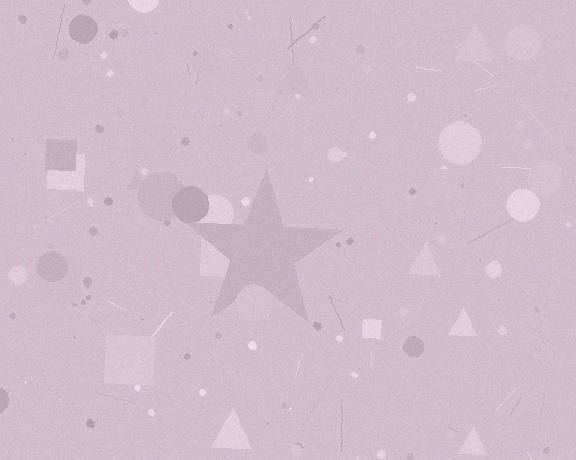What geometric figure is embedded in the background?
A star is embedded in the background.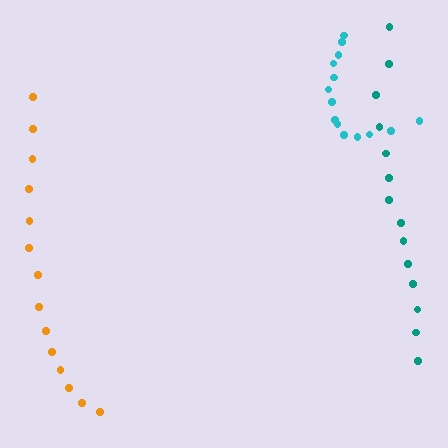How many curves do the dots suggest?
There are 3 distinct paths.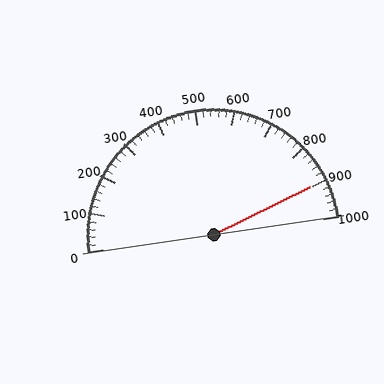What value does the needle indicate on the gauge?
The needle indicates approximately 900.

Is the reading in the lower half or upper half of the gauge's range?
The reading is in the upper half of the range (0 to 1000).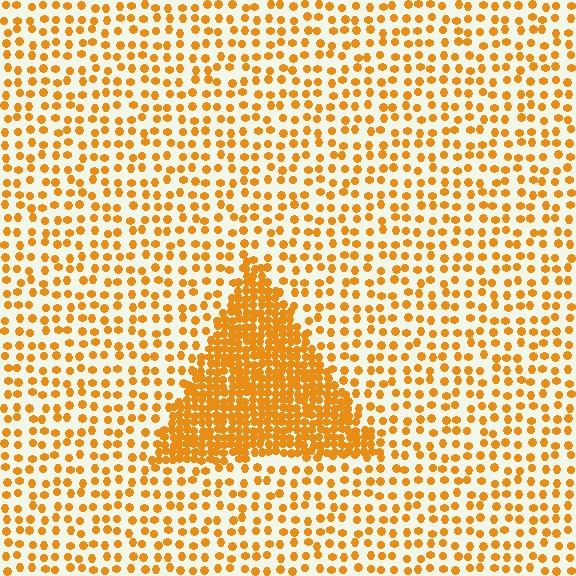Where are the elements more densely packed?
The elements are more densely packed inside the triangle boundary.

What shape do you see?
I see a triangle.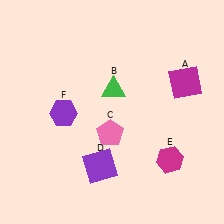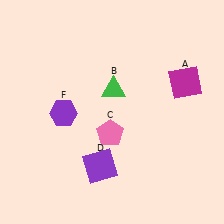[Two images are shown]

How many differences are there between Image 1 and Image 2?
There is 1 difference between the two images.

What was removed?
The magenta hexagon (E) was removed in Image 2.